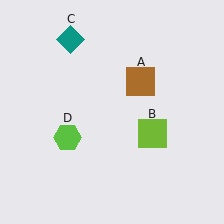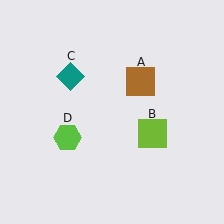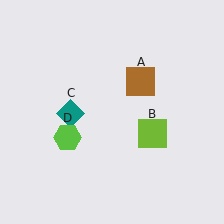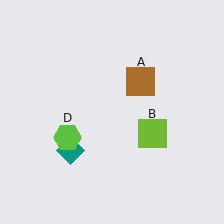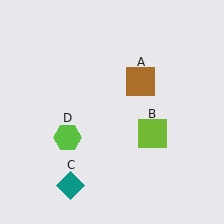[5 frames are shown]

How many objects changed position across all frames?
1 object changed position: teal diamond (object C).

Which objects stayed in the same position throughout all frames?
Brown square (object A) and lime square (object B) and lime hexagon (object D) remained stationary.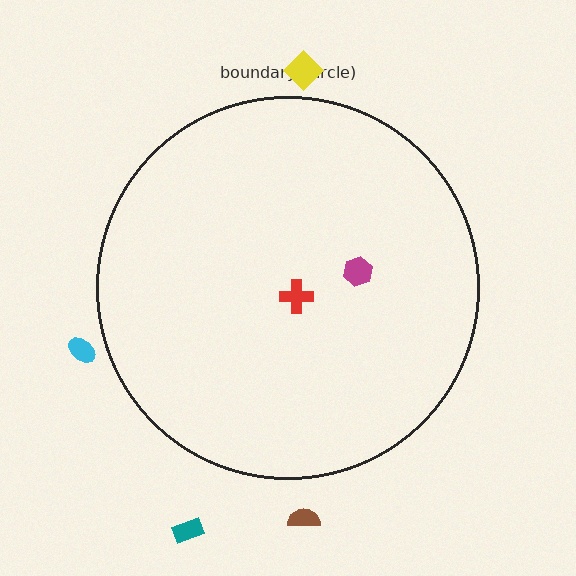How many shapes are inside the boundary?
2 inside, 4 outside.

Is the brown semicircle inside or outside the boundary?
Outside.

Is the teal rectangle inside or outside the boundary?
Outside.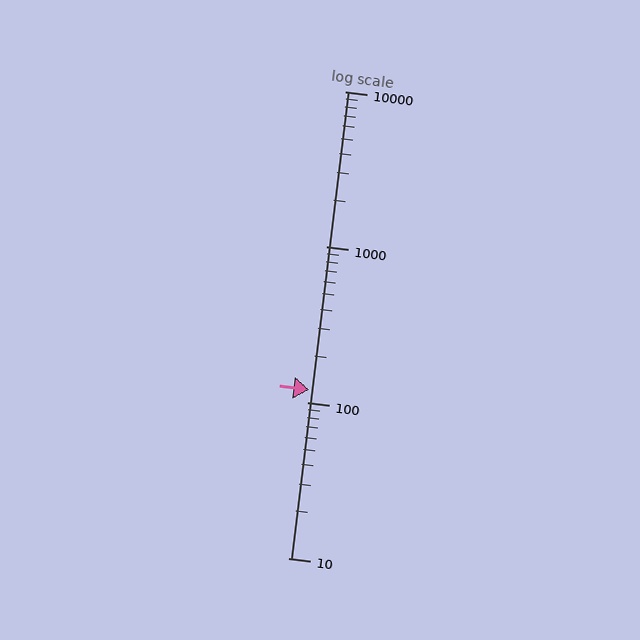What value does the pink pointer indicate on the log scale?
The pointer indicates approximately 120.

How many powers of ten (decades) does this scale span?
The scale spans 3 decades, from 10 to 10000.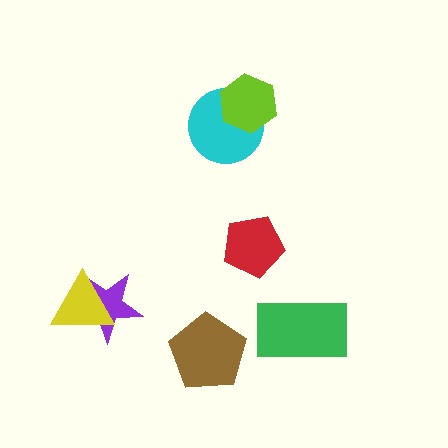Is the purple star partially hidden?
Yes, it is partially covered by another shape.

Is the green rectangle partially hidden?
No, no other shape covers it.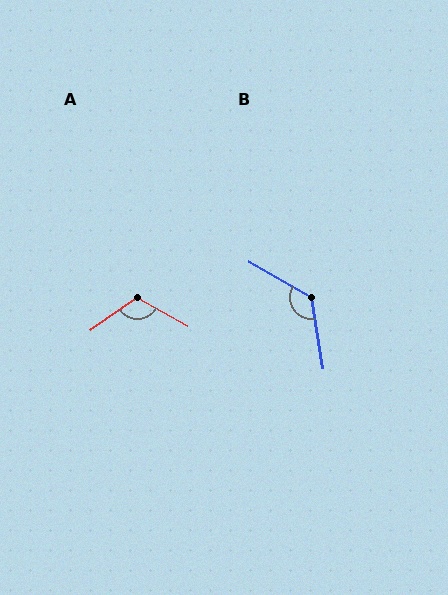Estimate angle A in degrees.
Approximately 116 degrees.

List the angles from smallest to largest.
A (116°), B (129°).